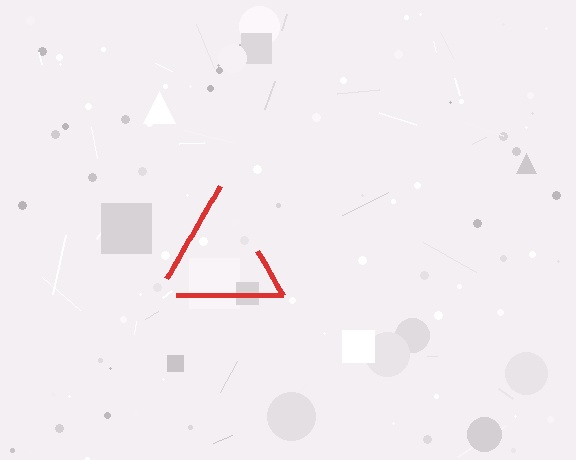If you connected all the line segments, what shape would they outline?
They would outline a triangle.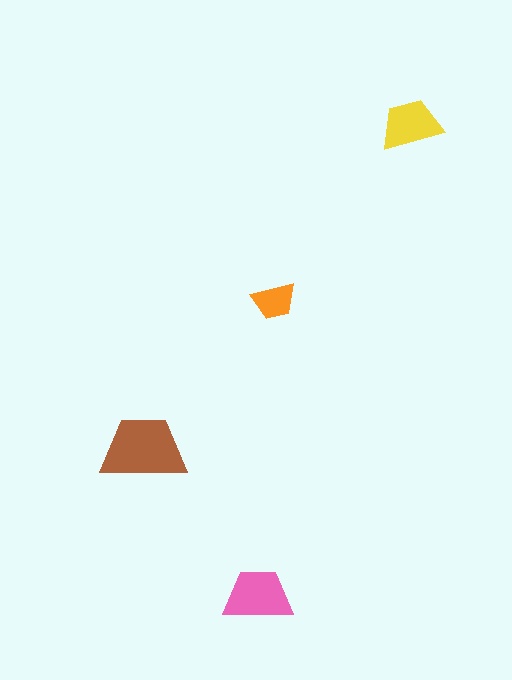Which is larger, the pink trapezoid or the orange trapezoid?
The pink one.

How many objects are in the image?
There are 4 objects in the image.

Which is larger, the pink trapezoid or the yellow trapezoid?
The pink one.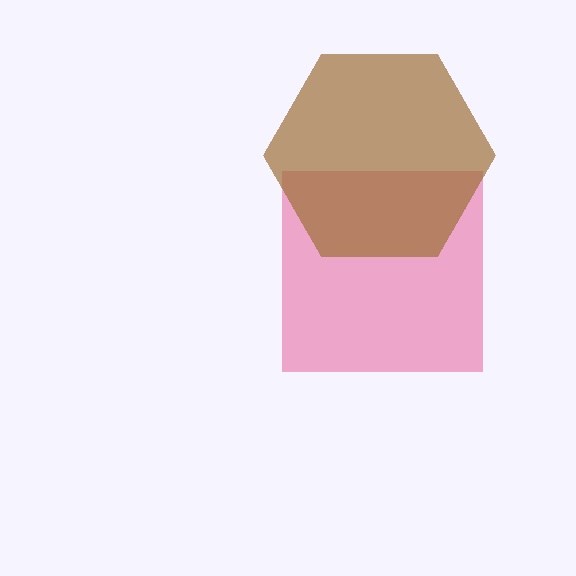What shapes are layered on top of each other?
The layered shapes are: a pink square, a brown hexagon.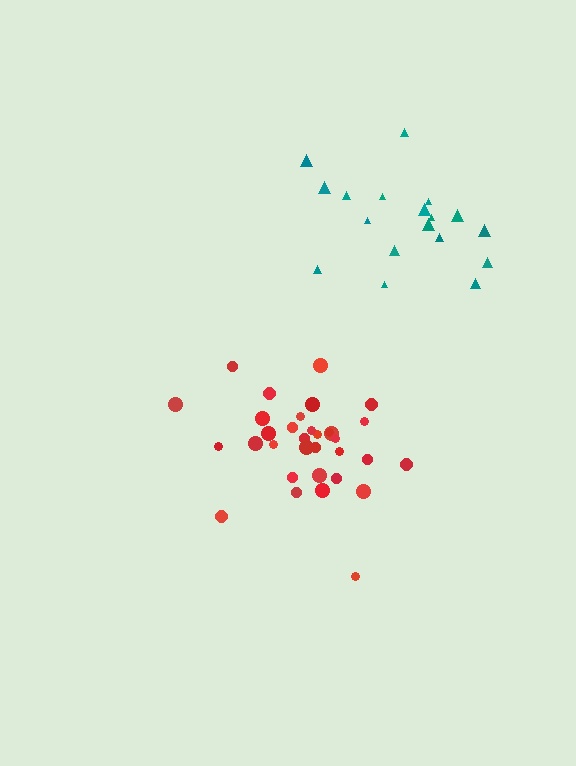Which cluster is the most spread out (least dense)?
Teal.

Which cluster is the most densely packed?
Red.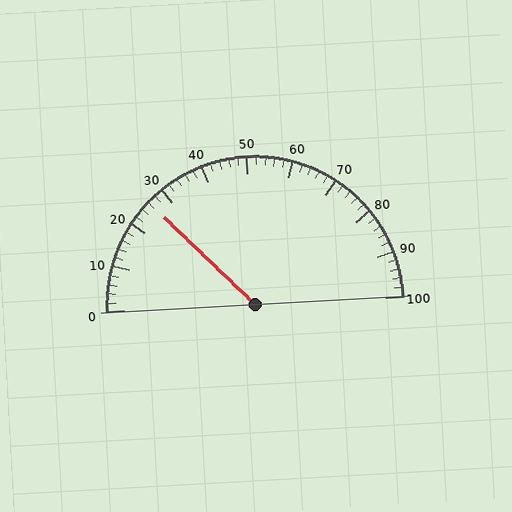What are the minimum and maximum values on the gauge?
The gauge ranges from 0 to 100.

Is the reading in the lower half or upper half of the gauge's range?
The reading is in the lower half of the range (0 to 100).